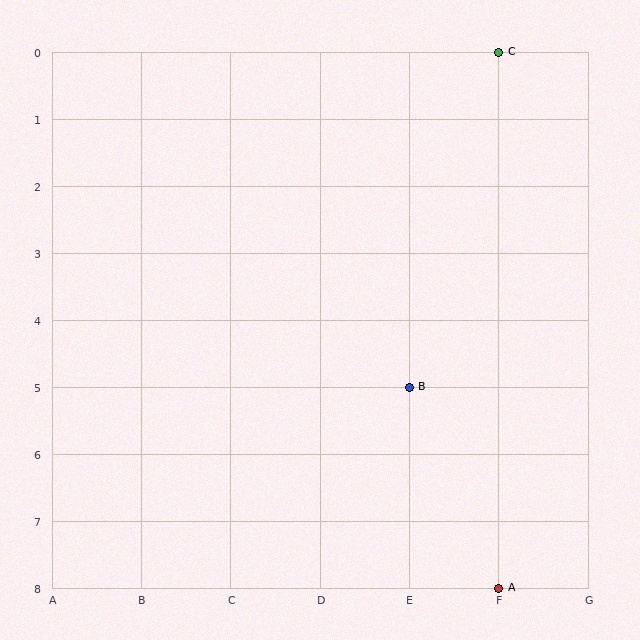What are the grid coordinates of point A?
Point A is at grid coordinates (F, 8).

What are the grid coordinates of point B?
Point B is at grid coordinates (E, 5).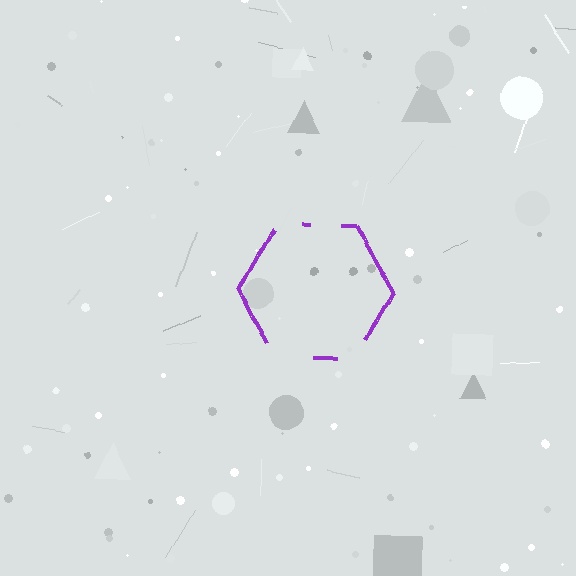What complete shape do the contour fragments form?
The contour fragments form a hexagon.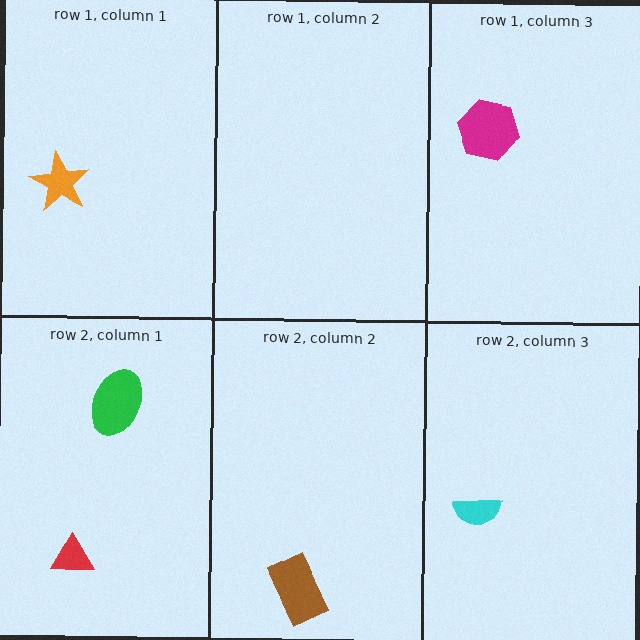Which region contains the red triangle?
The row 2, column 1 region.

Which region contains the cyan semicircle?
The row 2, column 3 region.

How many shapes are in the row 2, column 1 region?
2.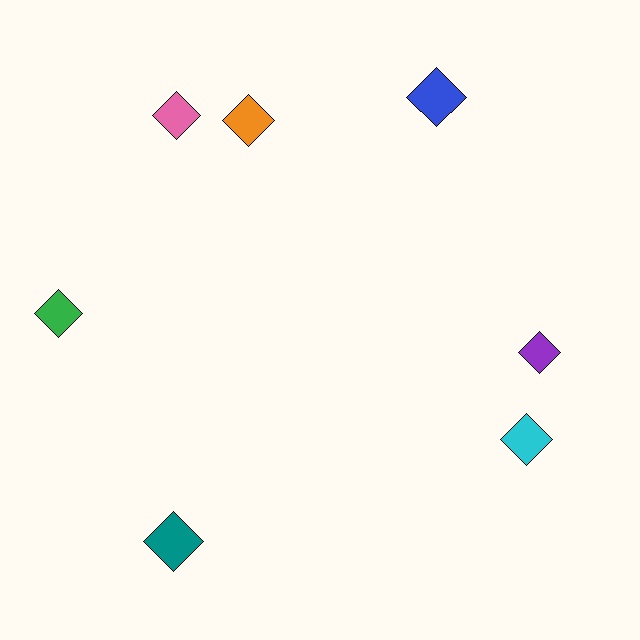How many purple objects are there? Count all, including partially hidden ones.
There is 1 purple object.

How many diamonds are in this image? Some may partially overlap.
There are 7 diamonds.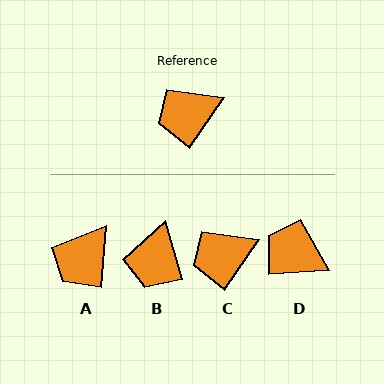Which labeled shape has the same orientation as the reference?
C.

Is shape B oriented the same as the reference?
No, it is off by about 51 degrees.